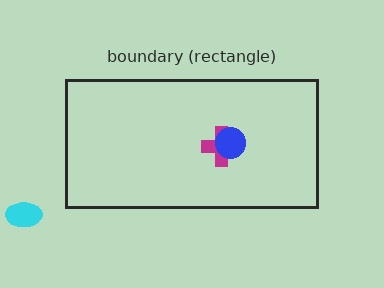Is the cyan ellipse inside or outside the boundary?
Outside.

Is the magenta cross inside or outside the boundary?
Inside.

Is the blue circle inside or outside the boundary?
Inside.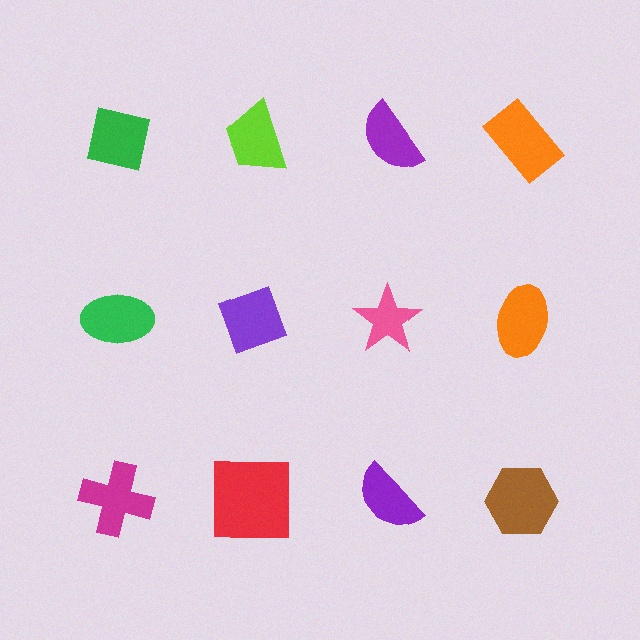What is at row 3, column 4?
A brown hexagon.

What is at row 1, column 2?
A lime trapezoid.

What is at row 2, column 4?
An orange ellipse.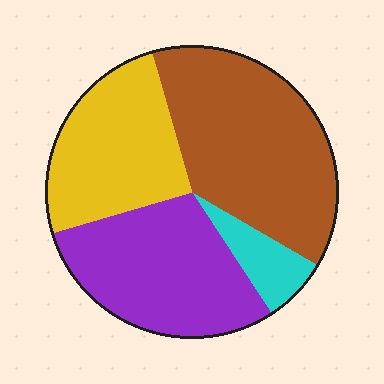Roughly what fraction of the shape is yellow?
Yellow takes up about one quarter (1/4) of the shape.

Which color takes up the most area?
Brown, at roughly 40%.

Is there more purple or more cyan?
Purple.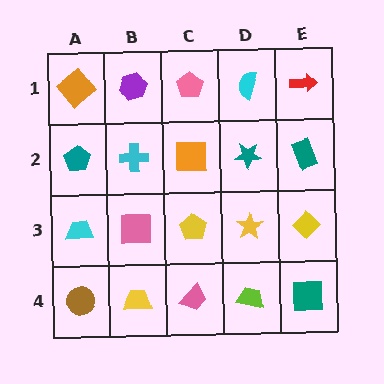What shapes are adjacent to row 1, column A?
A teal pentagon (row 2, column A), a purple hexagon (row 1, column B).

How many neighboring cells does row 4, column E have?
2.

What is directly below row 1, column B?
A cyan cross.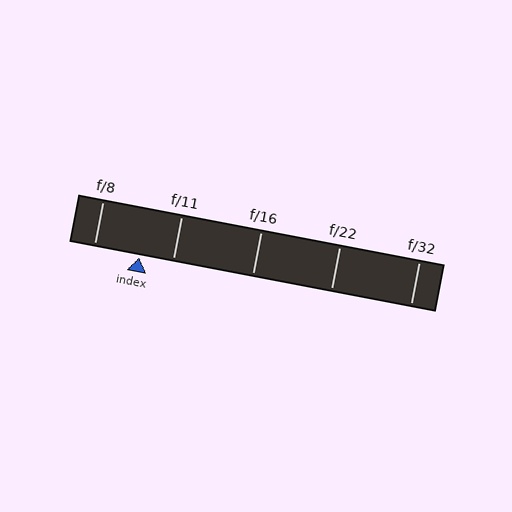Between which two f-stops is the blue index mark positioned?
The index mark is between f/8 and f/11.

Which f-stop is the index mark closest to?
The index mark is closest to f/11.